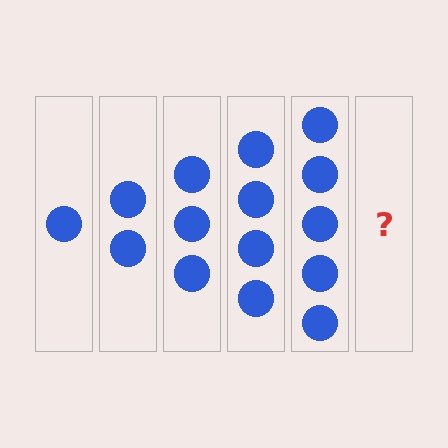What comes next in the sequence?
The next element should be 6 circles.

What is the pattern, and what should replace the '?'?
The pattern is that each step adds one more circle. The '?' should be 6 circles.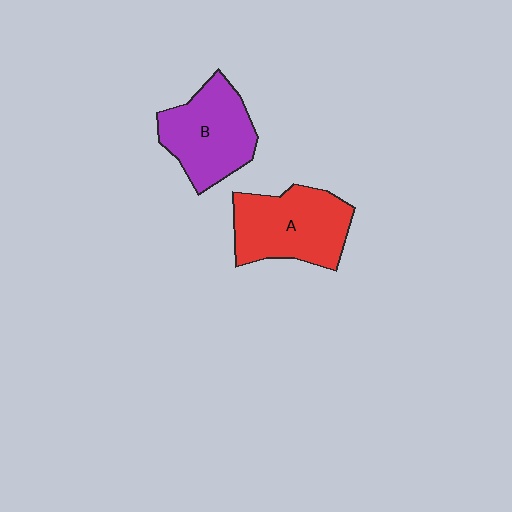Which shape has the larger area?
Shape A (red).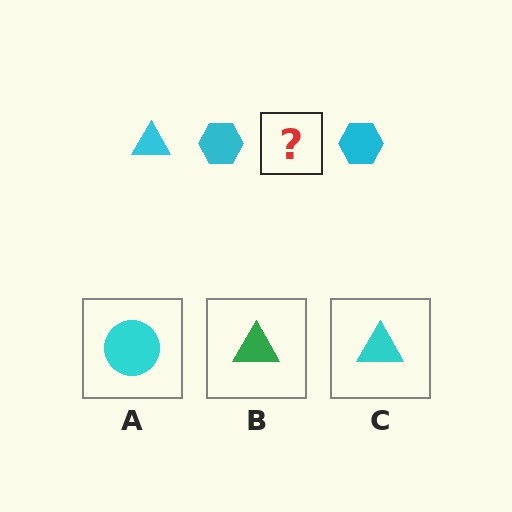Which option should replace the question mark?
Option C.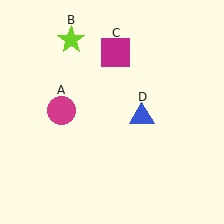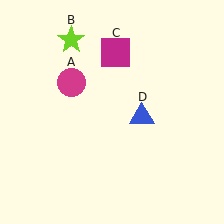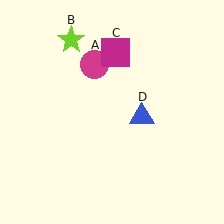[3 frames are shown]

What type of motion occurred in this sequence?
The magenta circle (object A) rotated clockwise around the center of the scene.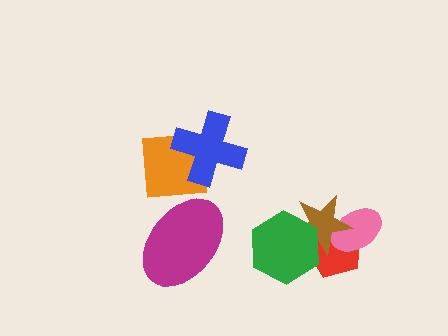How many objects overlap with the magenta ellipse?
0 objects overlap with the magenta ellipse.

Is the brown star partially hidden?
Yes, it is partially covered by another shape.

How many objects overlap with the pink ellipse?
2 objects overlap with the pink ellipse.